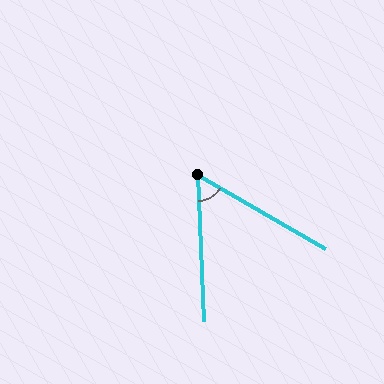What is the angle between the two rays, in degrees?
Approximately 58 degrees.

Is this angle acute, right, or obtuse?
It is acute.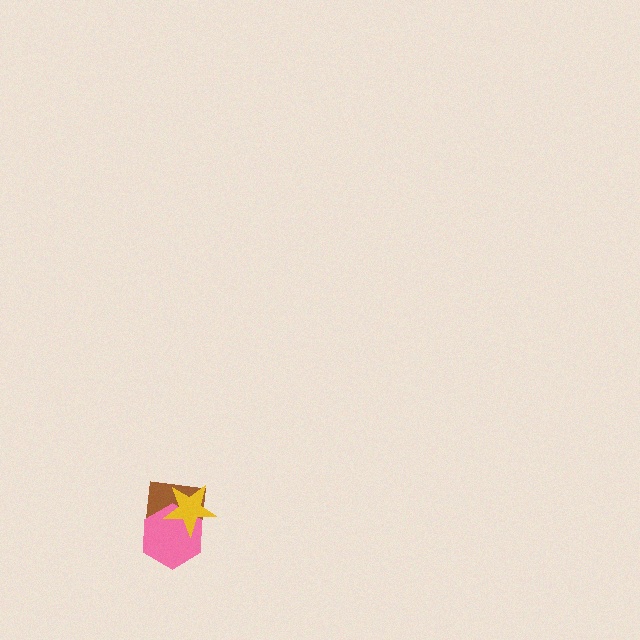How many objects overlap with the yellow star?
2 objects overlap with the yellow star.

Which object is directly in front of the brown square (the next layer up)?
The pink hexagon is directly in front of the brown square.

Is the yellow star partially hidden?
No, no other shape covers it.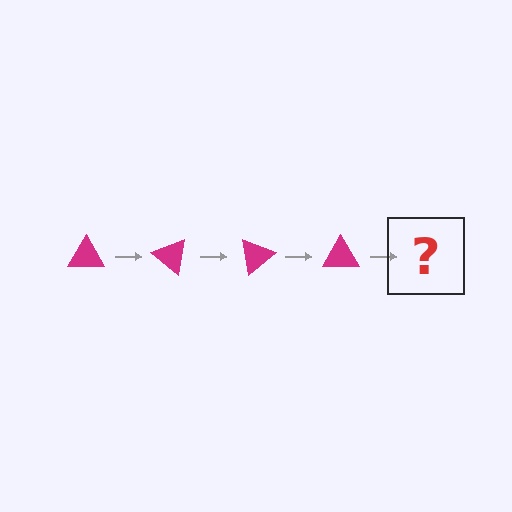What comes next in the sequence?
The next element should be a magenta triangle rotated 160 degrees.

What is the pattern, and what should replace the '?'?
The pattern is that the triangle rotates 40 degrees each step. The '?' should be a magenta triangle rotated 160 degrees.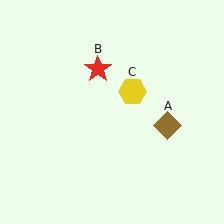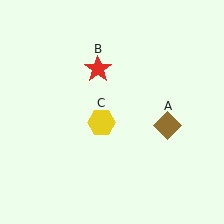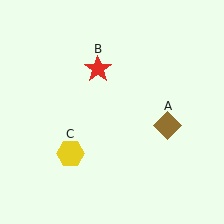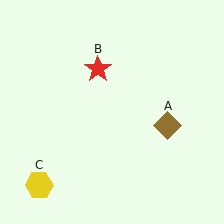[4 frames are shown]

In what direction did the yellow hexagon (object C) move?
The yellow hexagon (object C) moved down and to the left.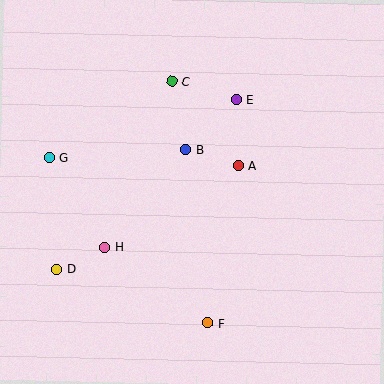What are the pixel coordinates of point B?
Point B is at (185, 150).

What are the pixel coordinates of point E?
Point E is at (236, 100).